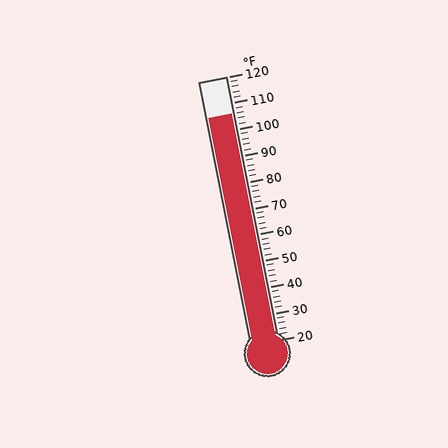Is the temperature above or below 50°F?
The temperature is above 50°F.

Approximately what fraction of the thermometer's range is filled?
The thermometer is filled to approximately 85% of its range.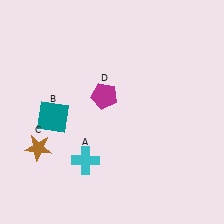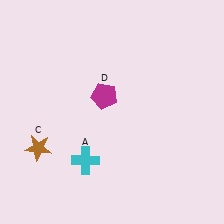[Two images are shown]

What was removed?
The teal square (B) was removed in Image 2.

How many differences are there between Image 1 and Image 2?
There is 1 difference between the two images.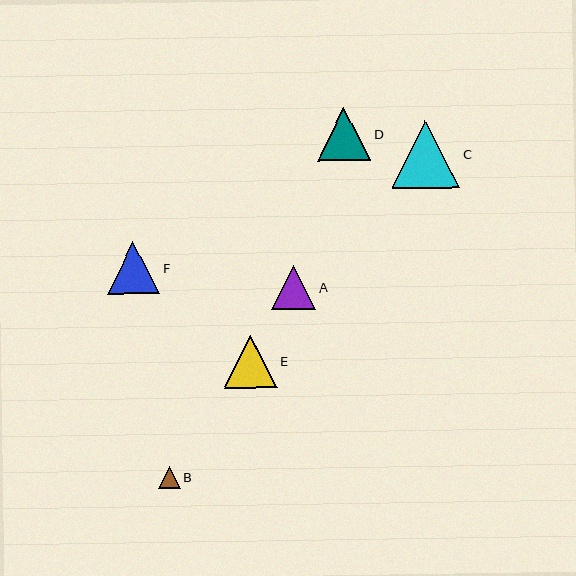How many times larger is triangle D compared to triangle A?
Triangle D is approximately 1.2 times the size of triangle A.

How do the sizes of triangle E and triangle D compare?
Triangle E and triangle D are approximately the same size.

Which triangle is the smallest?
Triangle B is the smallest with a size of approximately 22 pixels.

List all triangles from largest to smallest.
From largest to smallest: C, E, D, F, A, B.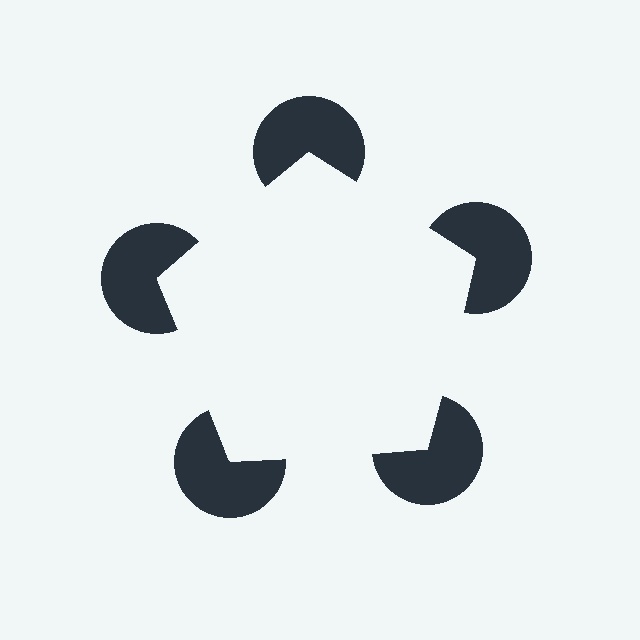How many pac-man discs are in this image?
There are 5 — one at each vertex of the illusory pentagon.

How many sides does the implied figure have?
5 sides.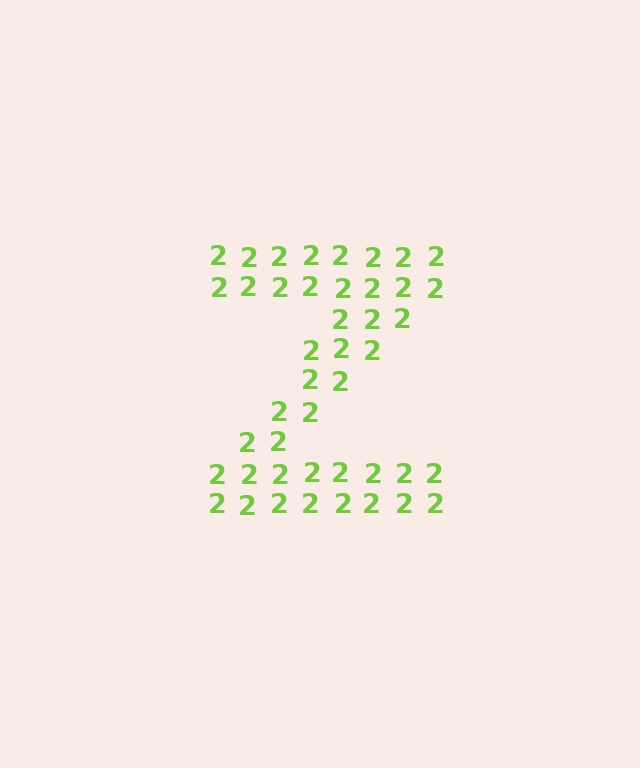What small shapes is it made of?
It is made of small digit 2's.